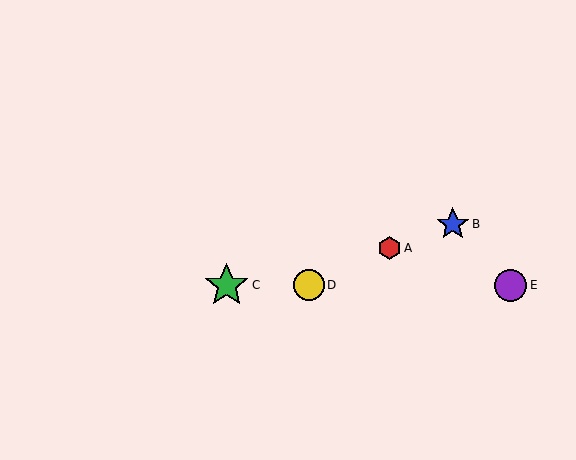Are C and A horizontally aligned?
No, C is at y≈285 and A is at y≈248.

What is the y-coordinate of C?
Object C is at y≈285.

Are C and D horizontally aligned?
Yes, both are at y≈285.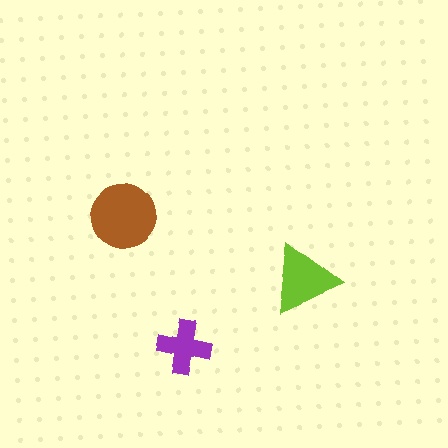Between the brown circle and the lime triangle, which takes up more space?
The brown circle.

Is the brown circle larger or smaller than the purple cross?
Larger.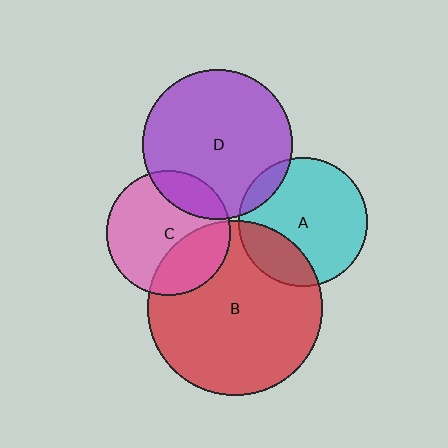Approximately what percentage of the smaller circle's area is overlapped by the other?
Approximately 20%.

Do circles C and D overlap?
Yes.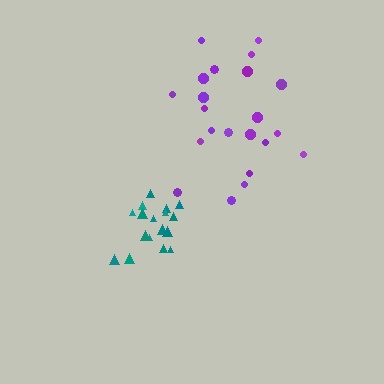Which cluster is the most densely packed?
Teal.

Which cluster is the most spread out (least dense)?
Purple.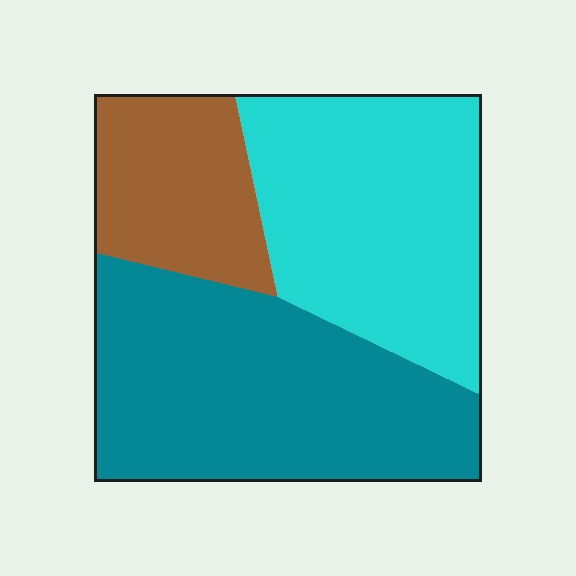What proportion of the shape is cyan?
Cyan covers around 35% of the shape.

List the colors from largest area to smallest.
From largest to smallest: teal, cyan, brown.